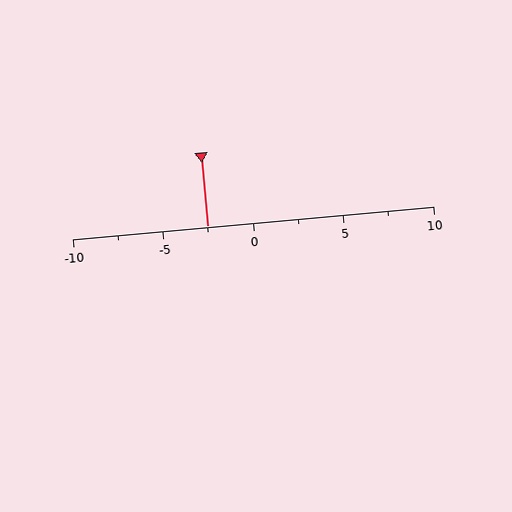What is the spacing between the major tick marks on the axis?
The major ticks are spaced 5 apart.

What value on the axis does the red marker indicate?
The marker indicates approximately -2.5.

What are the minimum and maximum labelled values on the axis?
The axis runs from -10 to 10.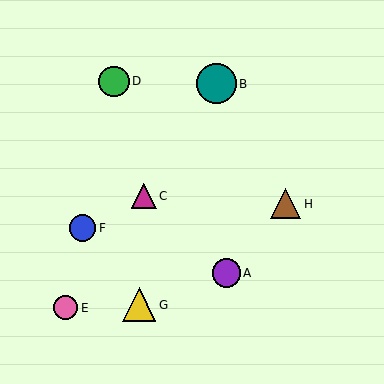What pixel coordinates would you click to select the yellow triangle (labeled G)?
Click at (139, 305) to select the yellow triangle G.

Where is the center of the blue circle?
The center of the blue circle is at (83, 228).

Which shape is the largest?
The teal circle (labeled B) is the largest.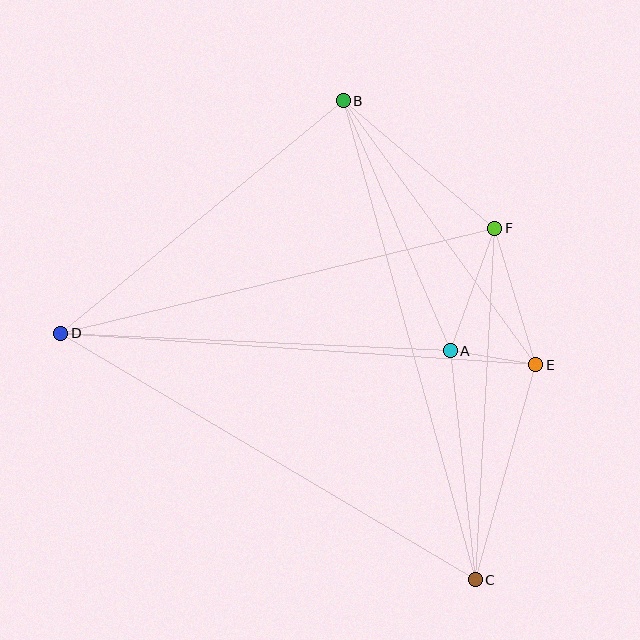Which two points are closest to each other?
Points A and E are closest to each other.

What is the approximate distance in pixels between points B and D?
The distance between B and D is approximately 366 pixels.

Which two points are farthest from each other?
Points B and C are farthest from each other.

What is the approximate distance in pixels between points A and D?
The distance between A and D is approximately 390 pixels.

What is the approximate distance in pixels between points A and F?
The distance between A and F is approximately 130 pixels.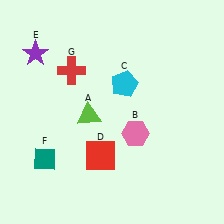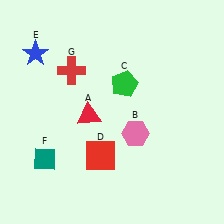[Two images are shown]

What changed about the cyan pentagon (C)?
In Image 1, C is cyan. In Image 2, it changed to green.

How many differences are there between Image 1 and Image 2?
There are 3 differences between the two images.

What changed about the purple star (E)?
In Image 1, E is purple. In Image 2, it changed to blue.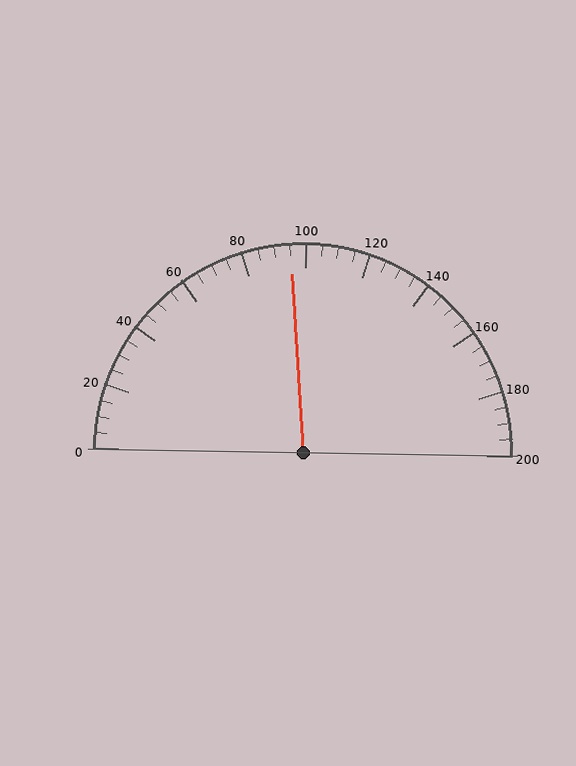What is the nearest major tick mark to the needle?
The nearest major tick mark is 100.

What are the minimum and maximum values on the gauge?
The gauge ranges from 0 to 200.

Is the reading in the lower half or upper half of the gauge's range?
The reading is in the lower half of the range (0 to 200).